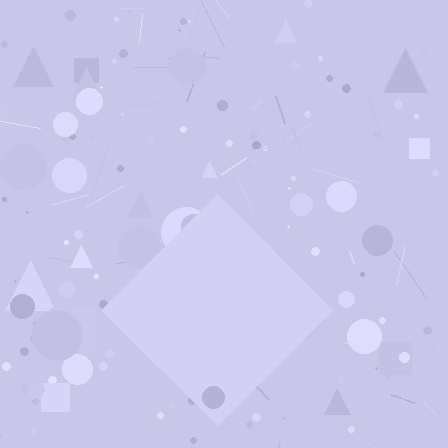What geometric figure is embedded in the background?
A diamond is embedded in the background.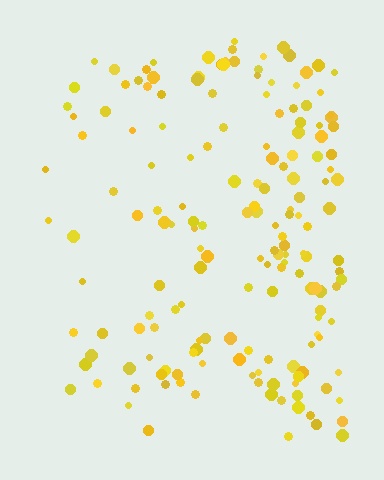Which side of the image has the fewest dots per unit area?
The left.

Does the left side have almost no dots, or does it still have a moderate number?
Still a moderate number, just noticeably fewer than the right.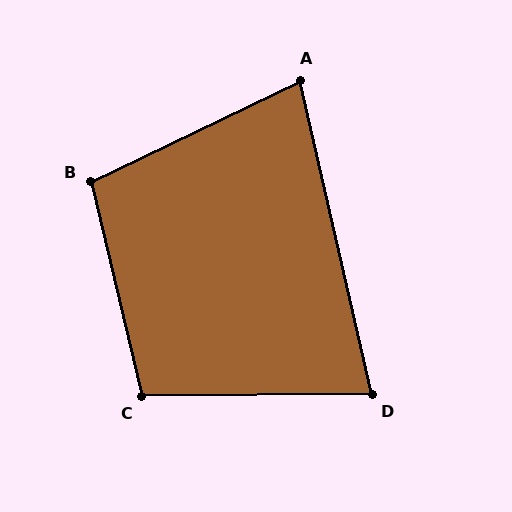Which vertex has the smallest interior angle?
A, at approximately 77 degrees.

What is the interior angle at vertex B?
Approximately 102 degrees (obtuse).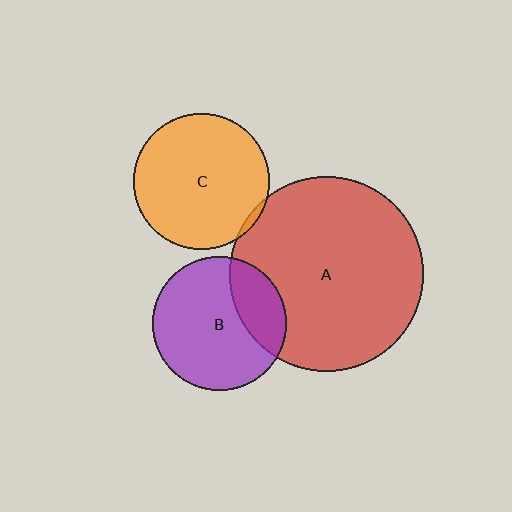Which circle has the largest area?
Circle A (red).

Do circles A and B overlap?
Yes.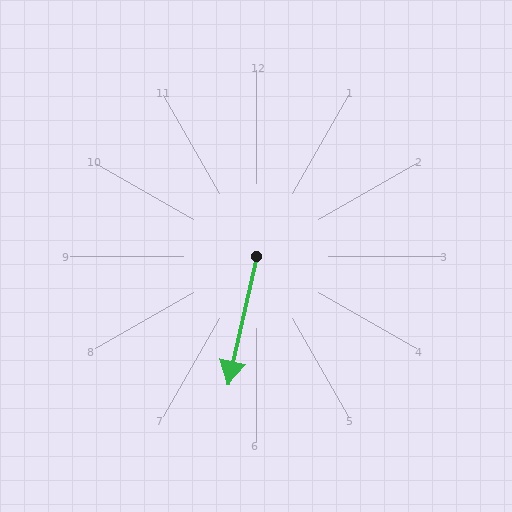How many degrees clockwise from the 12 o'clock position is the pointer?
Approximately 193 degrees.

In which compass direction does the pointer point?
South.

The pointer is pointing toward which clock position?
Roughly 6 o'clock.